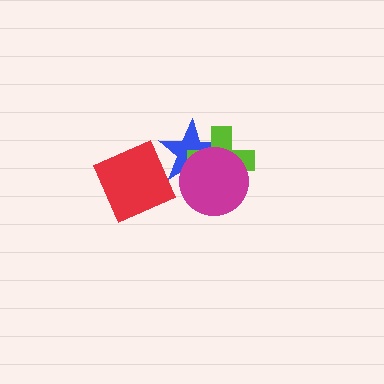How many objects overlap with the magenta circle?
2 objects overlap with the magenta circle.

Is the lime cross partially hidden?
Yes, it is partially covered by another shape.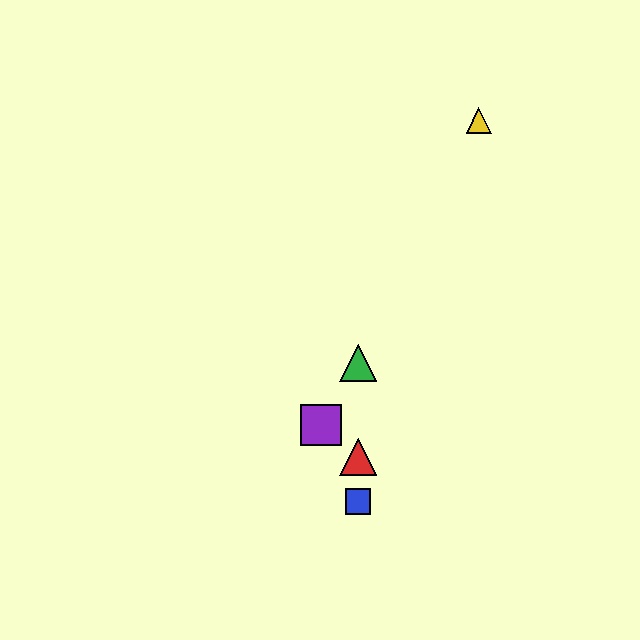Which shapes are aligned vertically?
The red triangle, the blue square, the green triangle are aligned vertically.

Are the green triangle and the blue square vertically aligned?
Yes, both are at x≈358.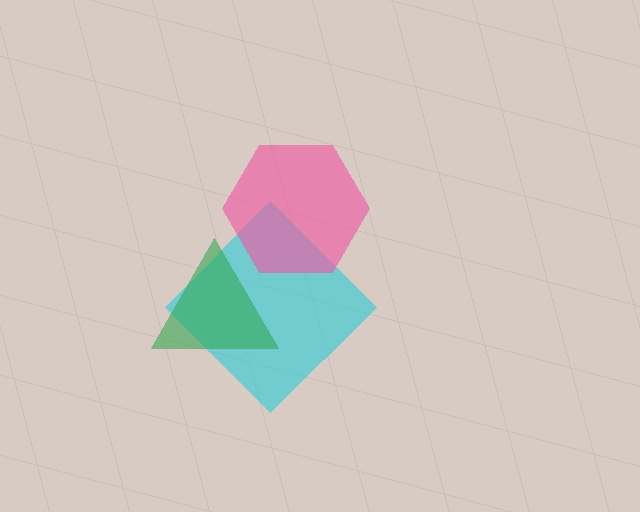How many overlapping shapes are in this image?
There are 3 overlapping shapes in the image.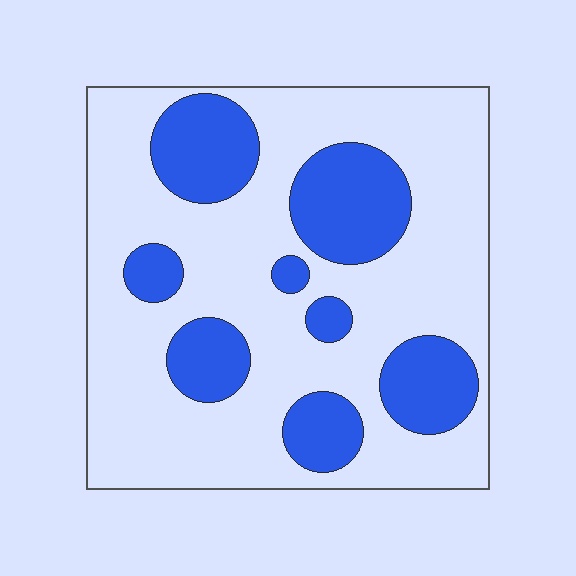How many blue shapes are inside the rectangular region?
8.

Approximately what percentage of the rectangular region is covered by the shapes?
Approximately 30%.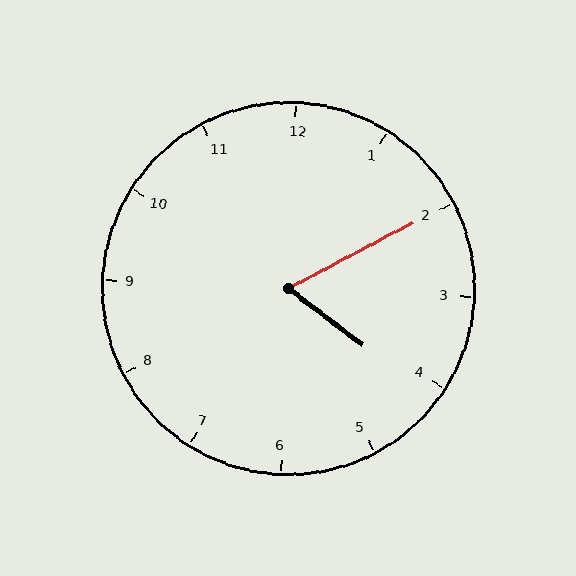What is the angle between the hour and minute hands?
Approximately 65 degrees.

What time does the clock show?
4:10.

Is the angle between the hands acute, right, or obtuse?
It is acute.